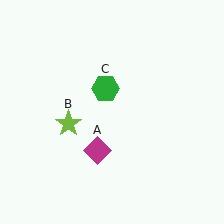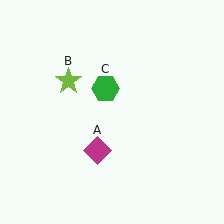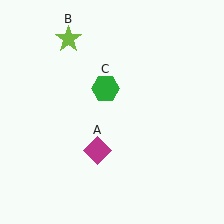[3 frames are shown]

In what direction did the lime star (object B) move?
The lime star (object B) moved up.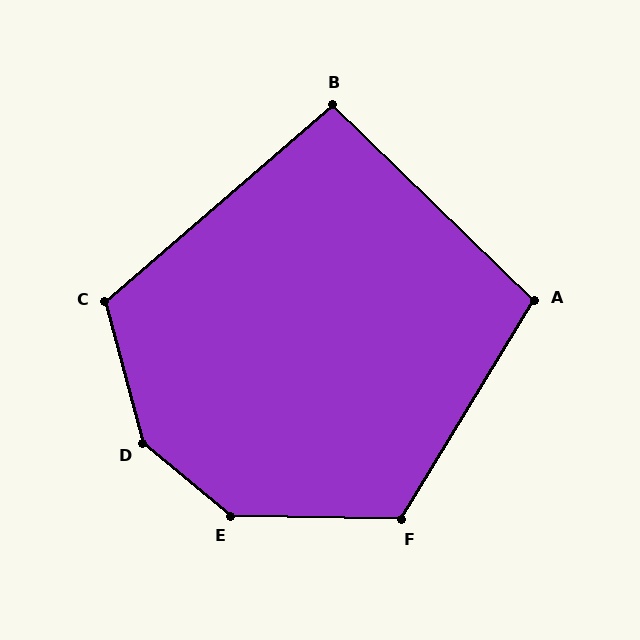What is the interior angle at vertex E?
Approximately 141 degrees (obtuse).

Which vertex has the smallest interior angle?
B, at approximately 95 degrees.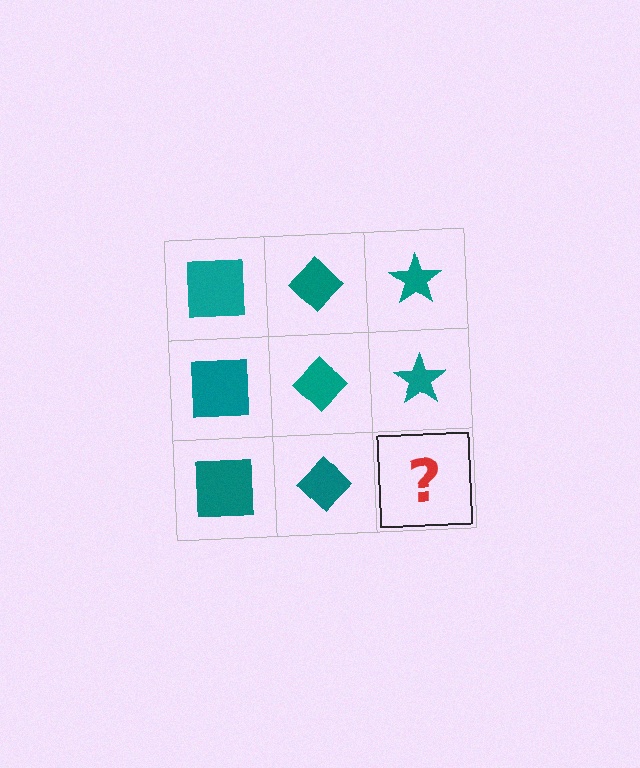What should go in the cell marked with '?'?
The missing cell should contain a teal star.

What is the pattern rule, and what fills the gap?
The rule is that each column has a consistent shape. The gap should be filled with a teal star.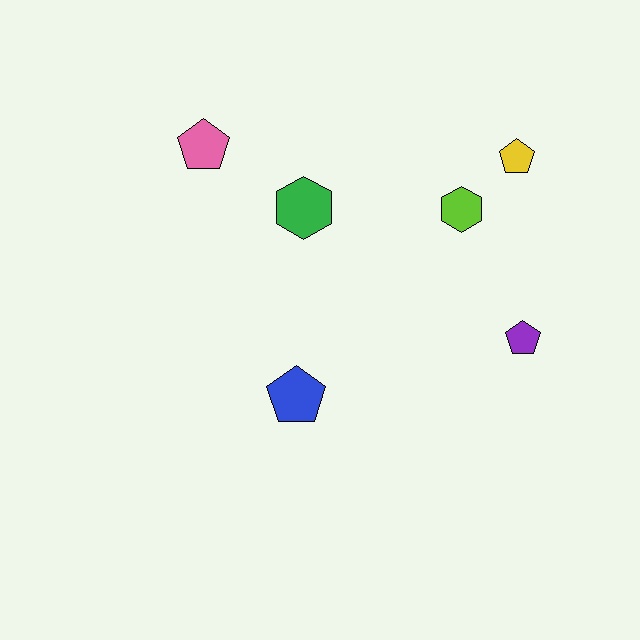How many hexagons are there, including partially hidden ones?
There are 2 hexagons.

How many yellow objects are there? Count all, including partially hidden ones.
There is 1 yellow object.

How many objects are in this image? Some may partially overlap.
There are 6 objects.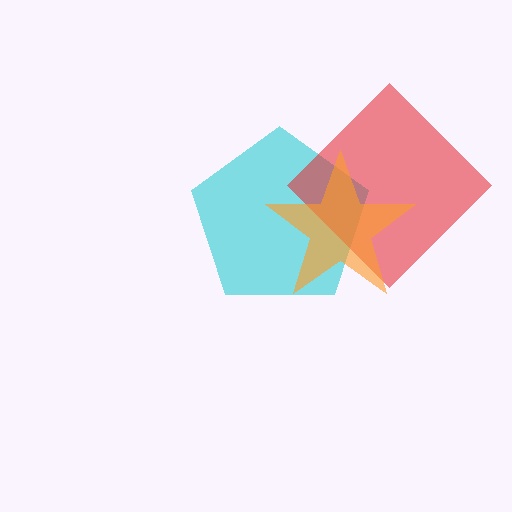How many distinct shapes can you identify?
There are 3 distinct shapes: a cyan pentagon, a red diamond, an orange star.